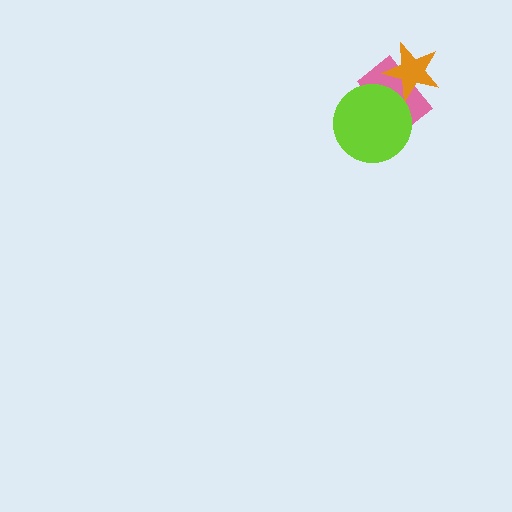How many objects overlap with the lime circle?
1 object overlaps with the lime circle.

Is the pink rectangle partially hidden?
Yes, it is partially covered by another shape.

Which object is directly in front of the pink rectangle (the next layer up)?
The orange star is directly in front of the pink rectangle.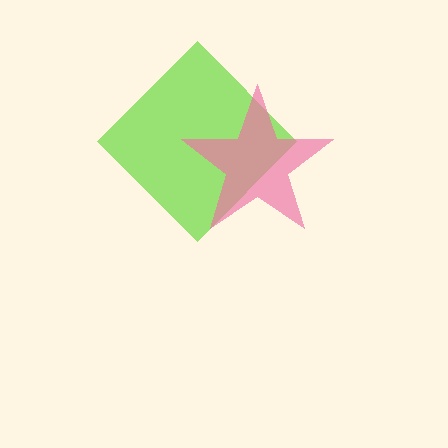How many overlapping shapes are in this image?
There are 2 overlapping shapes in the image.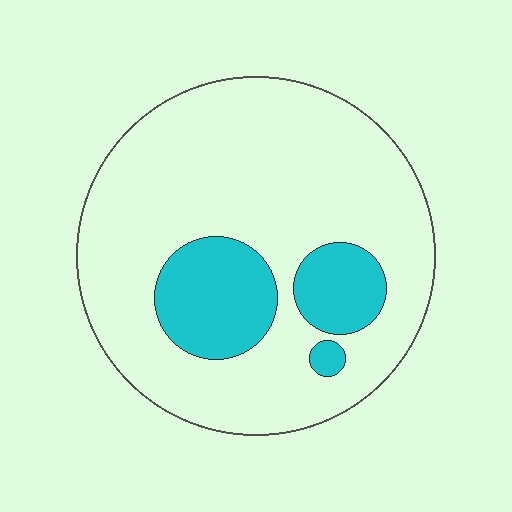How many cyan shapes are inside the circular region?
3.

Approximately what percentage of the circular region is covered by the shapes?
Approximately 20%.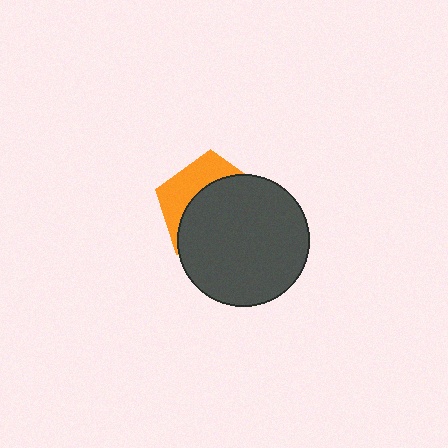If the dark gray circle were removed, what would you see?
You would see the complete orange pentagon.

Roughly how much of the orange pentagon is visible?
A small part of it is visible (roughly 33%).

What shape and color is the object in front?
The object in front is a dark gray circle.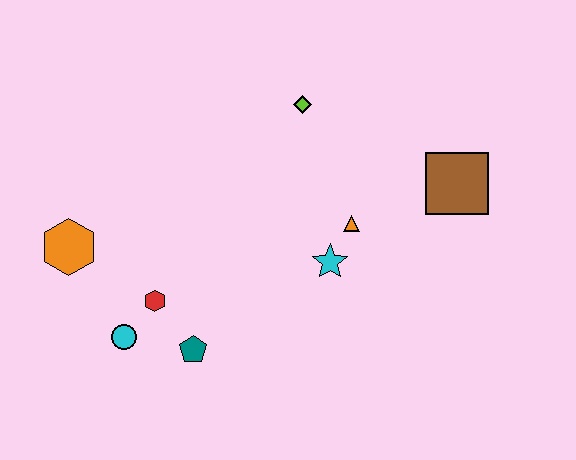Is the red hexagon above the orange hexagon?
No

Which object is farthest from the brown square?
The orange hexagon is farthest from the brown square.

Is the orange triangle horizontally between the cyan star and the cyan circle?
No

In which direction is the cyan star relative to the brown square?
The cyan star is to the left of the brown square.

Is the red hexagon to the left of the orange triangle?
Yes